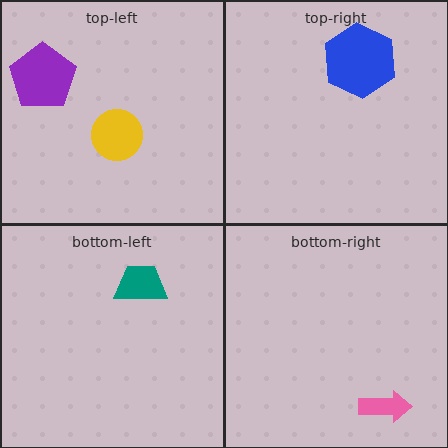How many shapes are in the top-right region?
1.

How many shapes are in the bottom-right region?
1.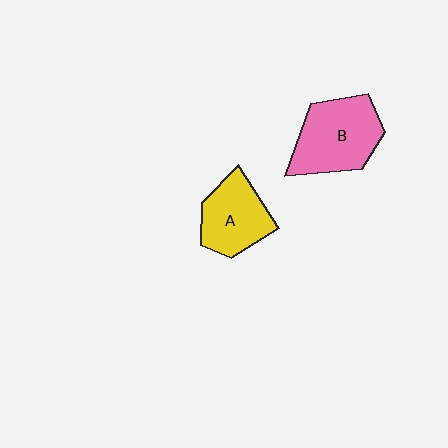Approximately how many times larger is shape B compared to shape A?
Approximately 1.3 times.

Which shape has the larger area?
Shape B (pink).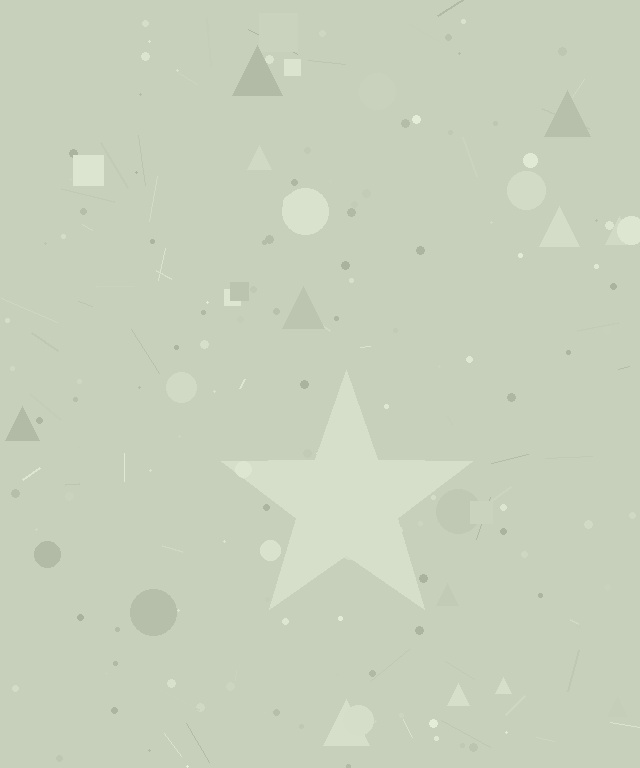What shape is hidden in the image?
A star is hidden in the image.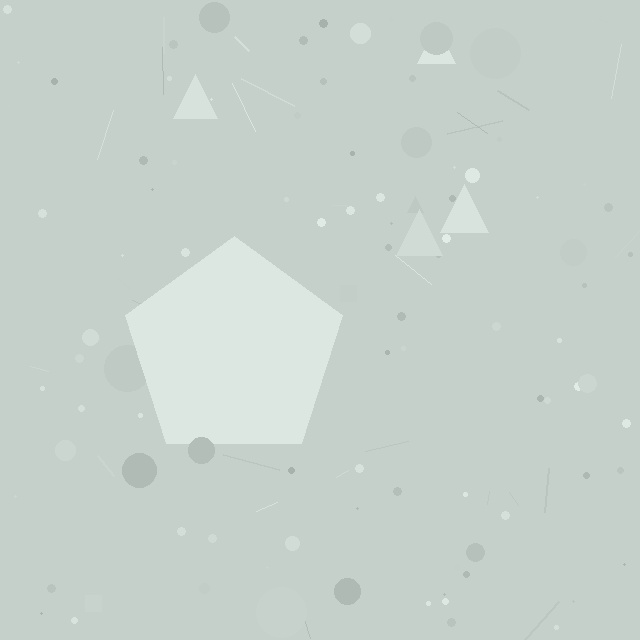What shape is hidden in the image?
A pentagon is hidden in the image.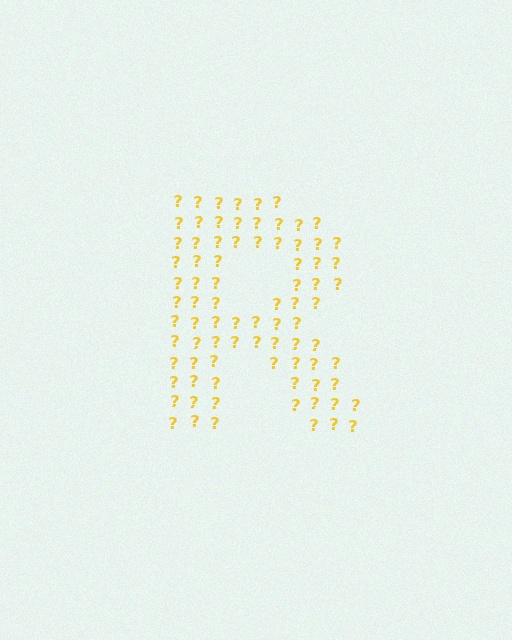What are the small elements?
The small elements are question marks.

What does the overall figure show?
The overall figure shows the letter R.